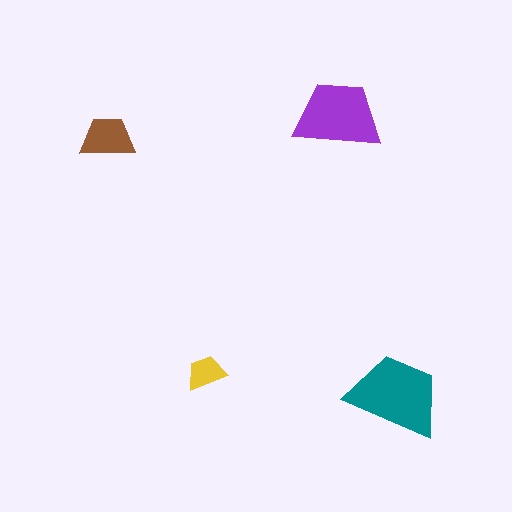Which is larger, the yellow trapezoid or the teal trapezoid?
The teal one.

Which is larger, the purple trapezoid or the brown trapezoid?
The purple one.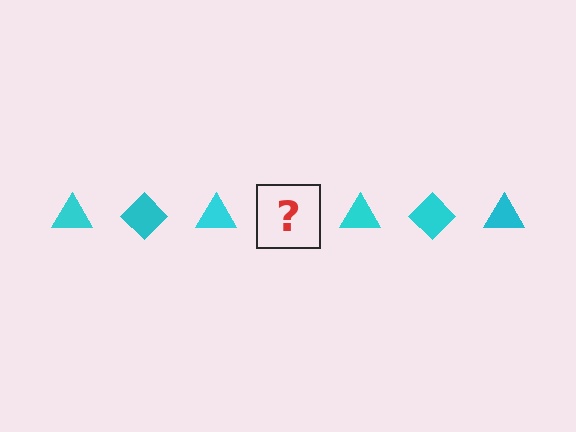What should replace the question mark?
The question mark should be replaced with a cyan diamond.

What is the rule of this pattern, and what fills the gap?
The rule is that the pattern cycles through triangle, diamond shapes in cyan. The gap should be filled with a cyan diamond.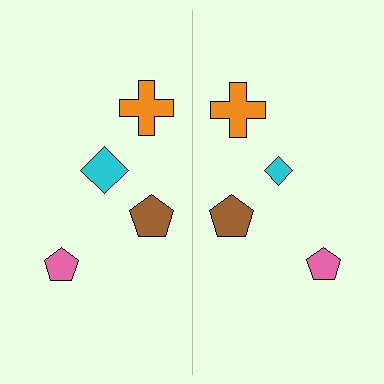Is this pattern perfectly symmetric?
No, the pattern is not perfectly symmetric. The cyan diamond on the right side has a different size than its mirror counterpart.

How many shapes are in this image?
There are 8 shapes in this image.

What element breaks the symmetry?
The cyan diamond on the right side has a different size than its mirror counterpart.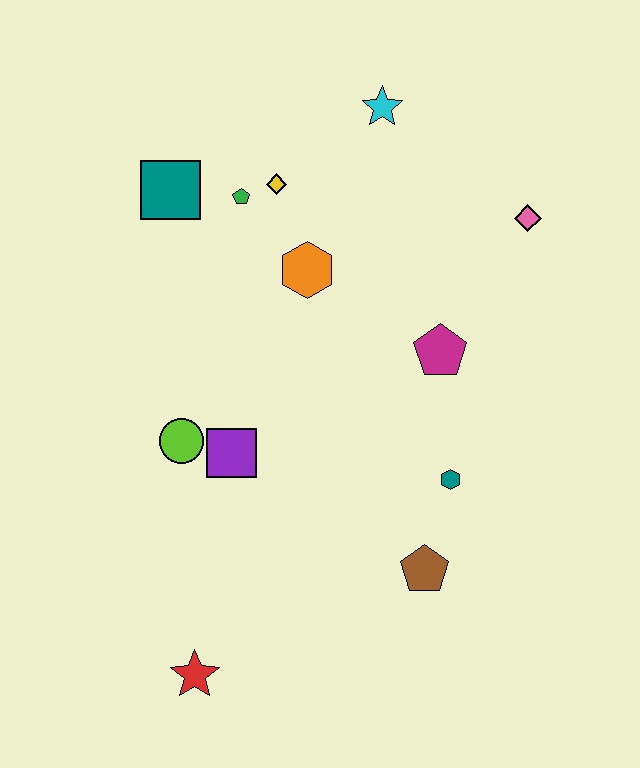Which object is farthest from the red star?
The cyan star is farthest from the red star.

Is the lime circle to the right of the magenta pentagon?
No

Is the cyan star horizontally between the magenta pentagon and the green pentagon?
Yes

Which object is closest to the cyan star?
The yellow diamond is closest to the cyan star.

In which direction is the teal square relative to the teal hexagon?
The teal square is above the teal hexagon.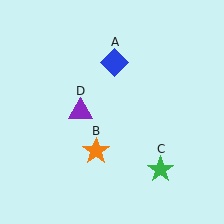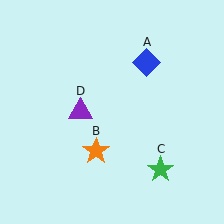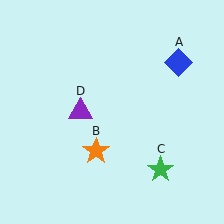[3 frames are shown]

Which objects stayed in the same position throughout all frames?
Orange star (object B) and green star (object C) and purple triangle (object D) remained stationary.